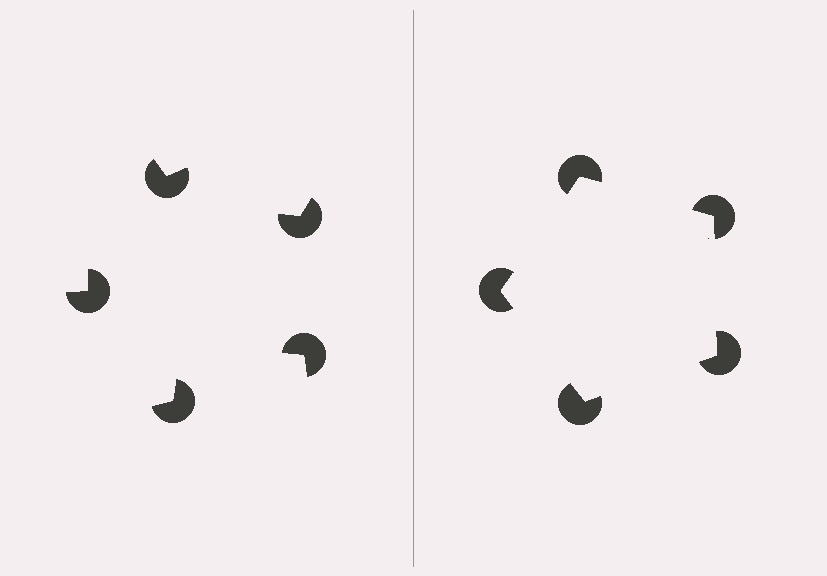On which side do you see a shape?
An illusory pentagon appears on the right side. On the left side the wedge cuts are rotated, so no coherent shape forms.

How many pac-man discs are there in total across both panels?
10 — 5 on each side.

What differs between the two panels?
The pac-man discs are positioned identically on both sides; only the wedge orientations differ. On the right they align to a pentagon; on the left they are misaligned.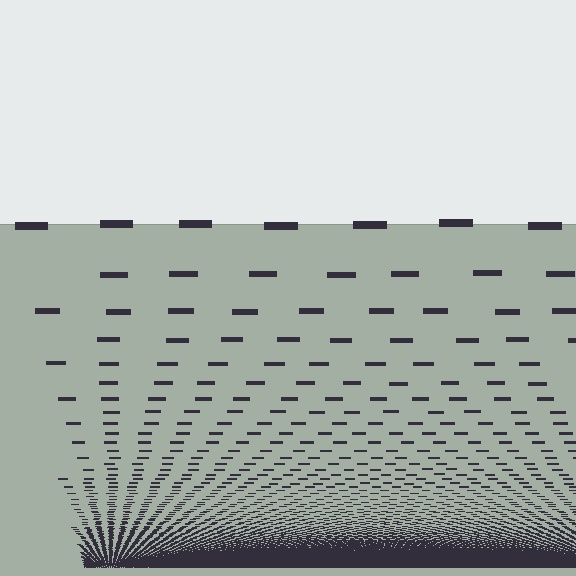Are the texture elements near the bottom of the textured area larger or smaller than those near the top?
Smaller. The gradient is inverted — elements near the bottom are smaller and denser.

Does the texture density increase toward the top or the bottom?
Density increases toward the bottom.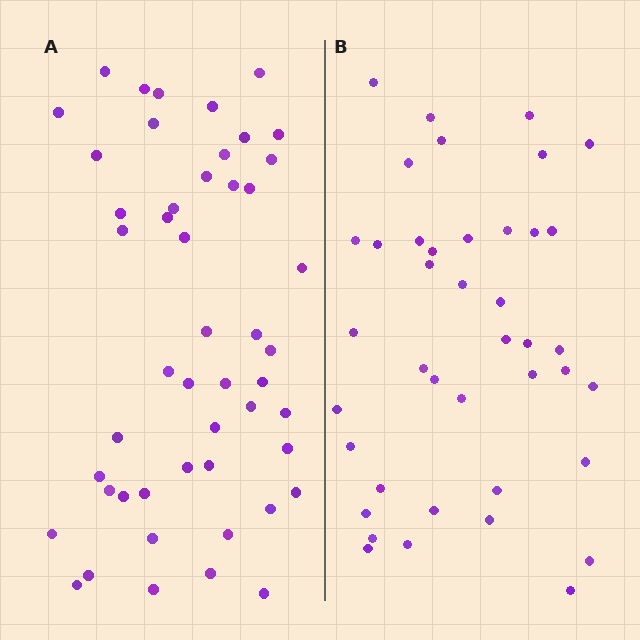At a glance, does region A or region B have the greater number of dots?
Region A (the left region) has more dots.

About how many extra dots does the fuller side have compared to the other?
Region A has roughly 8 or so more dots than region B.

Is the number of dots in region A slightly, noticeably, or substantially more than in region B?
Region A has only slightly more — the two regions are fairly close. The ratio is roughly 1.2 to 1.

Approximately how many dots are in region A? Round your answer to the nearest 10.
About 50 dots. (The exact count is 49, which rounds to 50.)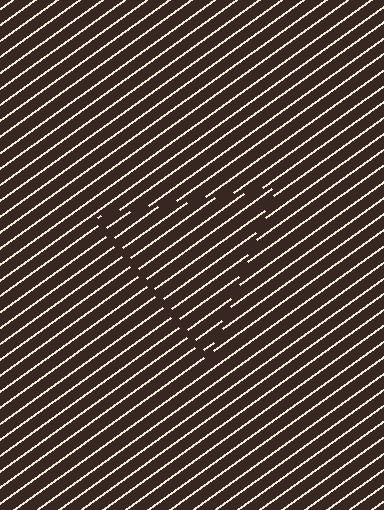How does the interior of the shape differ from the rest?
The interior of the shape contains the same grating, shifted by half a period — the contour is defined by the phase discontinuity where line-ends from the inner and outer gratings abut.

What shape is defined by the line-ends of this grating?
An illusory triangle. The interior of the shape contains the same grating, shifted by half a period — the contour is defined by the phase discontinuity where line-ends from the inner and outer gratings abut.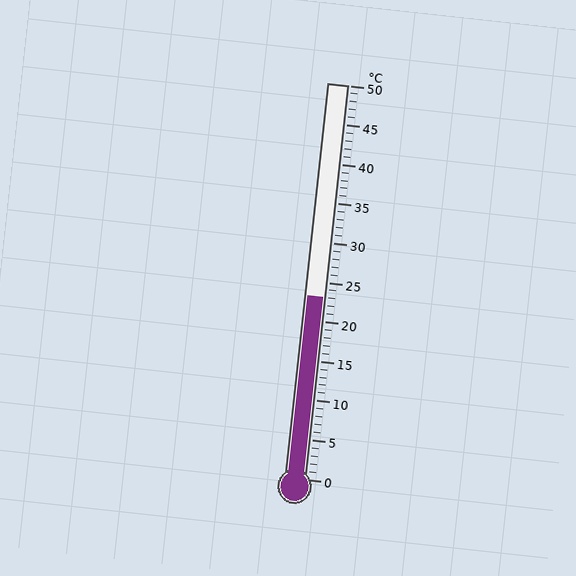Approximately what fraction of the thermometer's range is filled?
The thermometer is filled to approximately 45% of its range.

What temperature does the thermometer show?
The thermometer shows approximately 23°C.